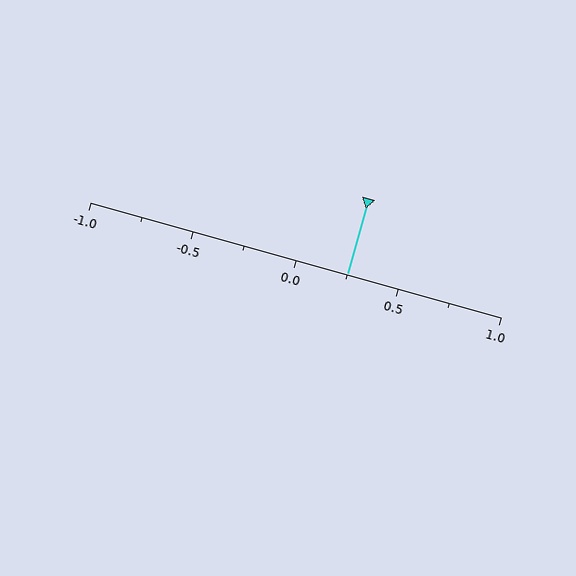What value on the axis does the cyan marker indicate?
The marker indicates approximately 0.25.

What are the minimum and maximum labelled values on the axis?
The axis runs from -1.0 to 1.0.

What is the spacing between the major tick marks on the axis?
The major ticks are spaced 0.5 apart.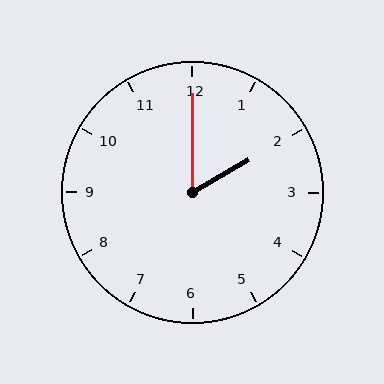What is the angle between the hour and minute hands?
Approximately 60 degrees.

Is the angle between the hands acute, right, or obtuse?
It is acute.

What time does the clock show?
2:00.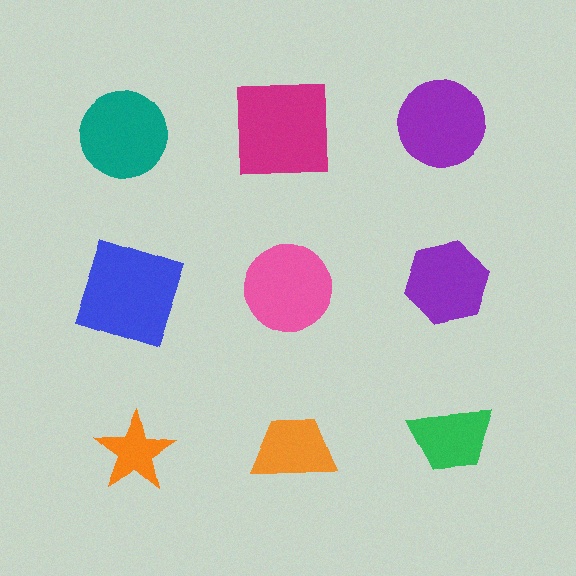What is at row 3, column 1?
An orange star.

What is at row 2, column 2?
A pink circle.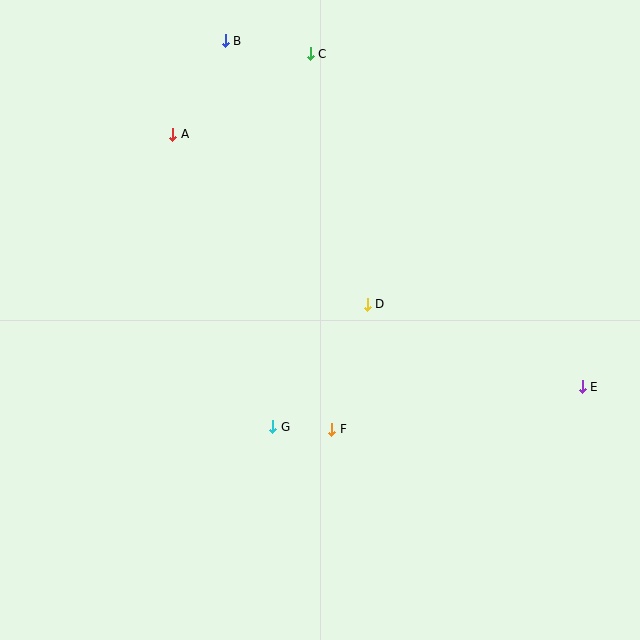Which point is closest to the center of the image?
Point D at (367, 304) is closest to the center.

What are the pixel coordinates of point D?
Point D is at (367, 304).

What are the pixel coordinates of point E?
Point E is at (582, 387).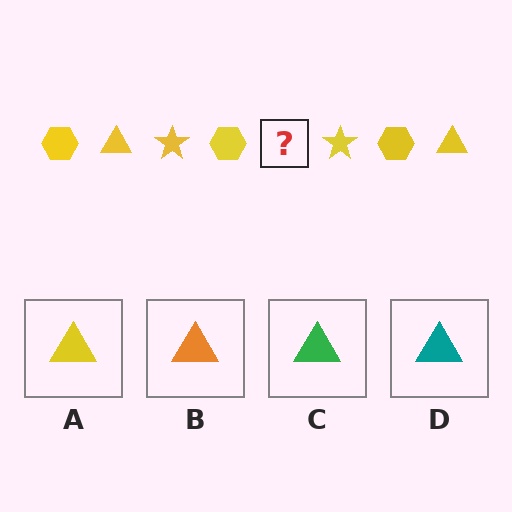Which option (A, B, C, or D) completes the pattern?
A.